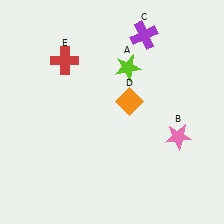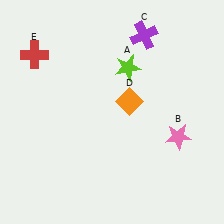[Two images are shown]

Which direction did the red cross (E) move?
The red cross (E) moved left.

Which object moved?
The red cross (E) moved left.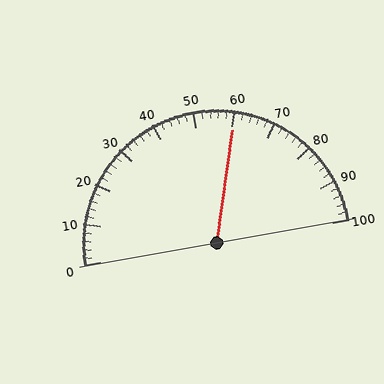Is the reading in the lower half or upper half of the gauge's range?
The reading is in the upper half of the range (0 to 100).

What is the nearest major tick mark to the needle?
The nearest major tick mark is 60.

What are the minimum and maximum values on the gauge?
The gauge ranges from 0 to 100.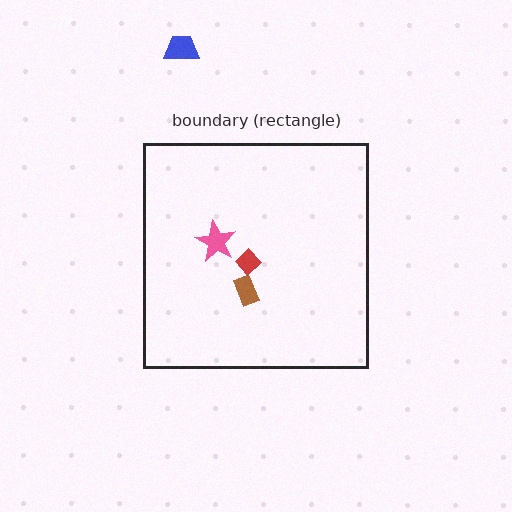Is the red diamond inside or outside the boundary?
Inside.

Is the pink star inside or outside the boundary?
Inside.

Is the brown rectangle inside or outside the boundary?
Inside.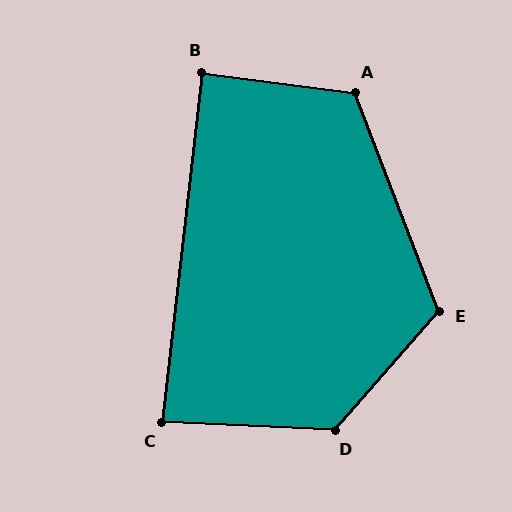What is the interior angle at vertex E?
Approximately 118 degrees (obtuse).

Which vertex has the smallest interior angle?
C, at approximately 86 degrees.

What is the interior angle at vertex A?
Approximately 118 degrees (obtuse).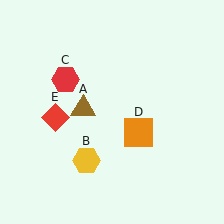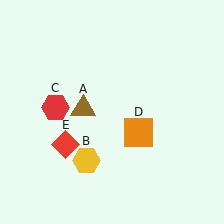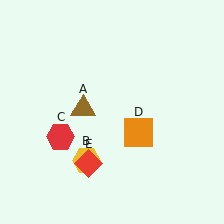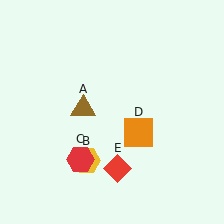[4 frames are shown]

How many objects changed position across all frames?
2 objects changed position: red hexagon (object C), red diamond (object E).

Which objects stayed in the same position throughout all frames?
Brown triangle (object A) and yellow hexagon (object B) and orange square (object D) remained stationary.